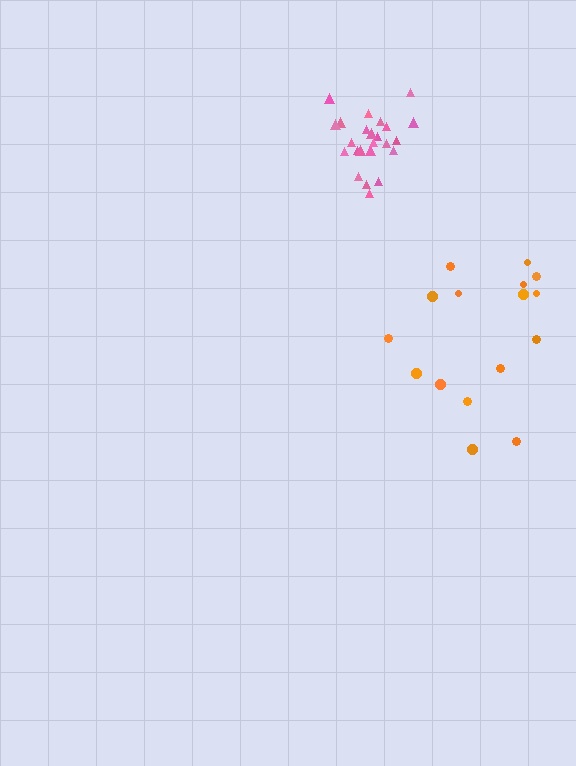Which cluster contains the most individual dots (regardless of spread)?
Pink (24).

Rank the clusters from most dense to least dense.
pink, orange.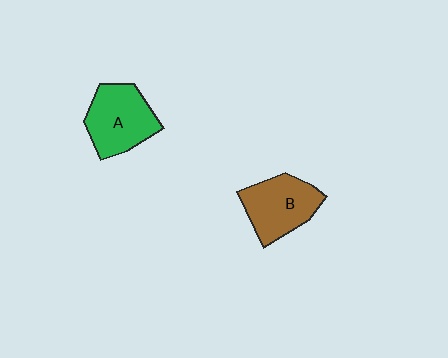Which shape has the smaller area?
Shape B (brown).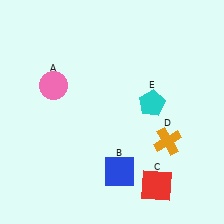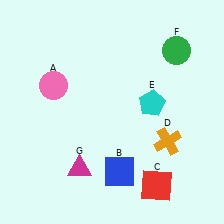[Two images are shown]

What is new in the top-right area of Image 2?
A green circle (F) was added in the top-right area of Image 2.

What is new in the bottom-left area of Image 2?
A magenta triangle (G) was added in the bottom-left area of Image 2.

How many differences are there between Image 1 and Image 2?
There are 2 differences between the two images.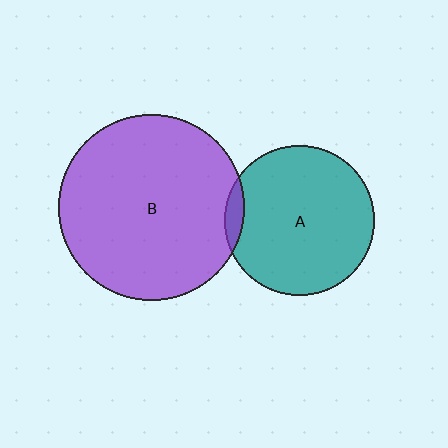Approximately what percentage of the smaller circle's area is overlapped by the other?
Approximately 5%.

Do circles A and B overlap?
Yes.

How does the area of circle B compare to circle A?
Approximately 1.5 times.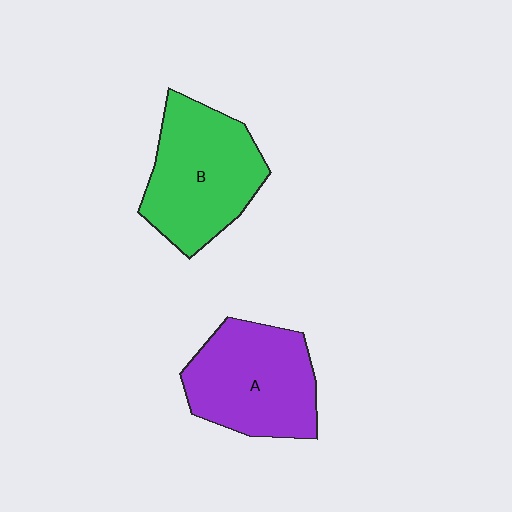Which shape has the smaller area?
Shape A (purple).